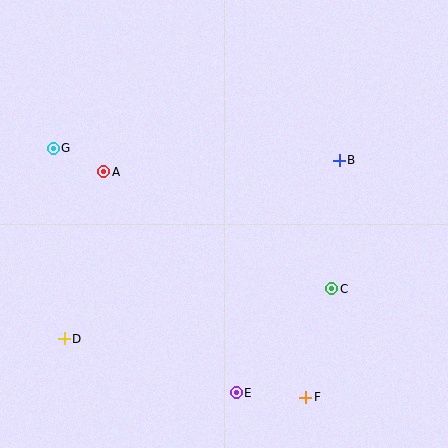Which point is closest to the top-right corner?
Point B is closest to the top-right corner.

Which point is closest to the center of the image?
Point C at (332, 289) is closest to the center.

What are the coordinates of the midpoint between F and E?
The midpoint between F and E is at (271, 395).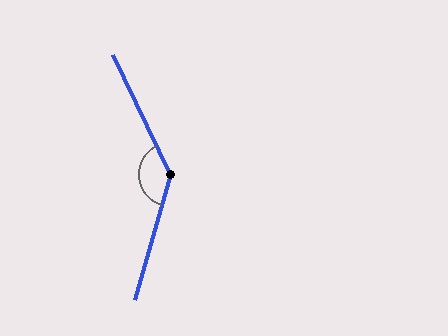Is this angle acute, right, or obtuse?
It is obtuse.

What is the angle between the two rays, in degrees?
Approximately 139 degrees.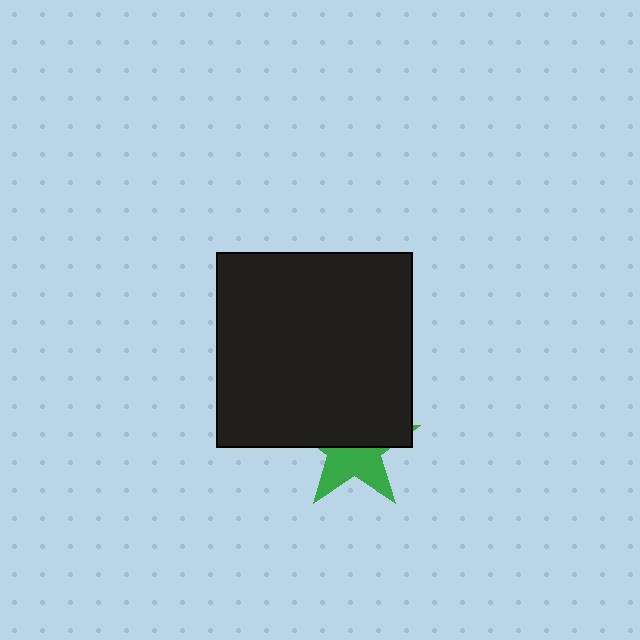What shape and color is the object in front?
The object in front is a black square.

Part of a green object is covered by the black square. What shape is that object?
It is a star.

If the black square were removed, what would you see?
You would see the complete green star.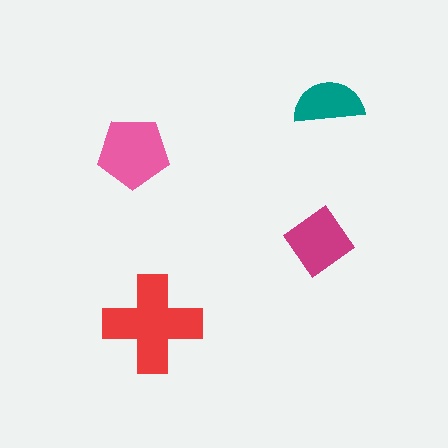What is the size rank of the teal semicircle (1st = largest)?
4th.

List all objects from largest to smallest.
The red cross, the pink pentagon, the magenta diamond, the teal semicircle.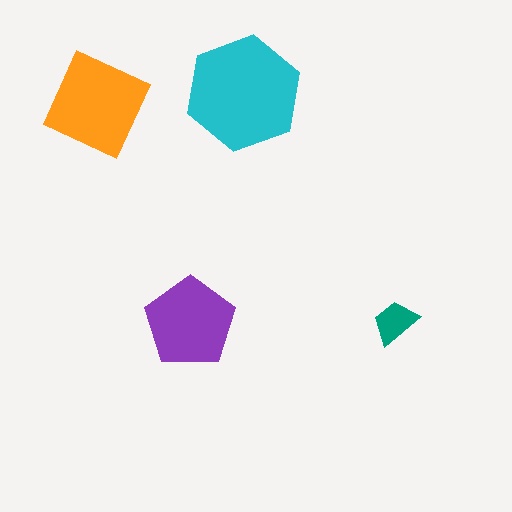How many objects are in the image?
There are 4 objects in the image.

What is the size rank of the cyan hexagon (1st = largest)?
1st.